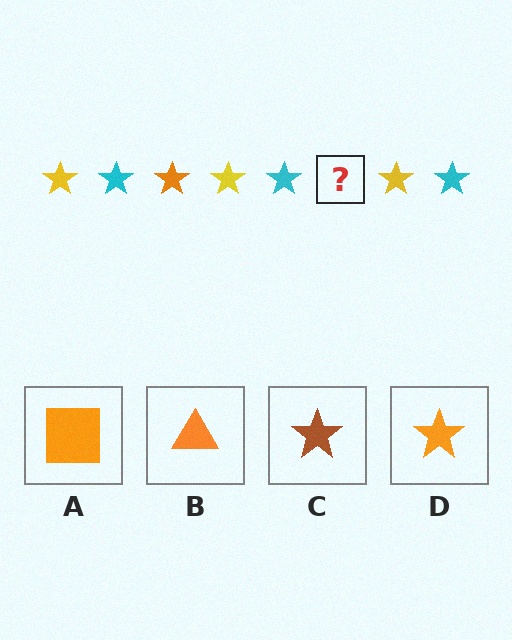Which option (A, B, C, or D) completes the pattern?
D.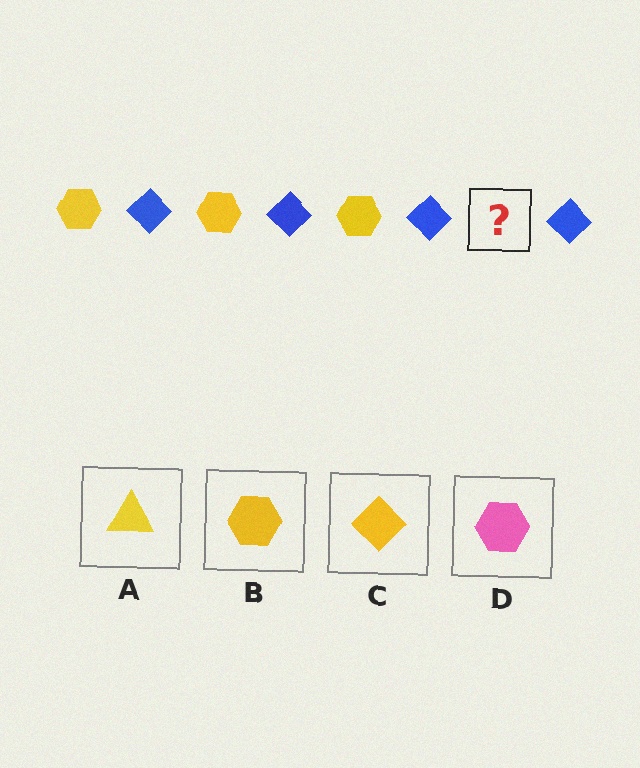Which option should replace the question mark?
Option B.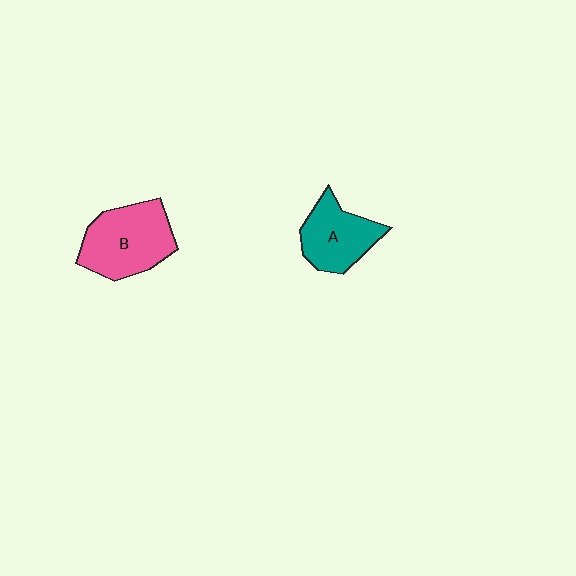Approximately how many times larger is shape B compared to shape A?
Approximately 1.3 times.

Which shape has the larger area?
Shape B (pink).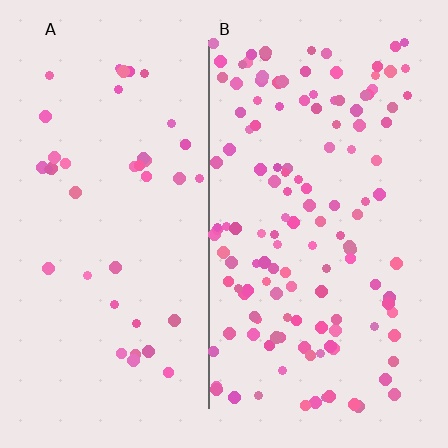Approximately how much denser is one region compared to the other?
Approximately 3.3× — region B over region A.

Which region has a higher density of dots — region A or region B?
B (the right).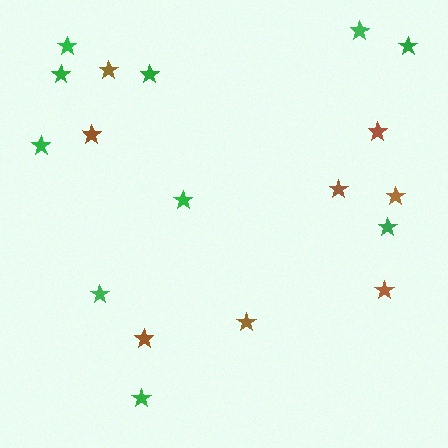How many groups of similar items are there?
There are 2 groups: one group of green stars (10) and one group of brown stars (8).